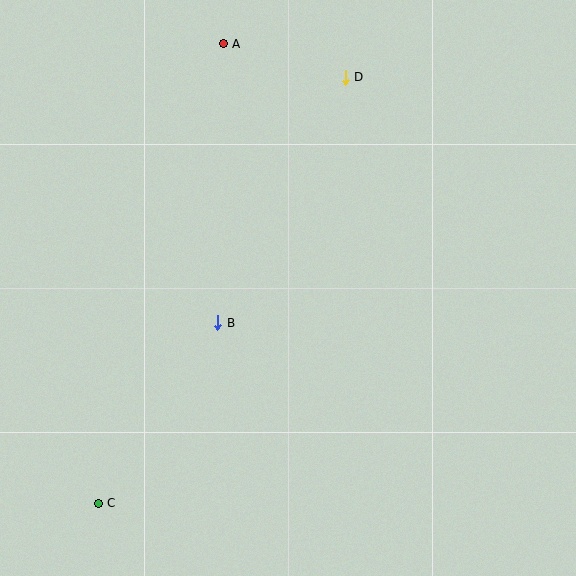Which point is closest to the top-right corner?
Point D is closest to the top-right corner.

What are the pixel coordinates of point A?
Point A is at (223, 44).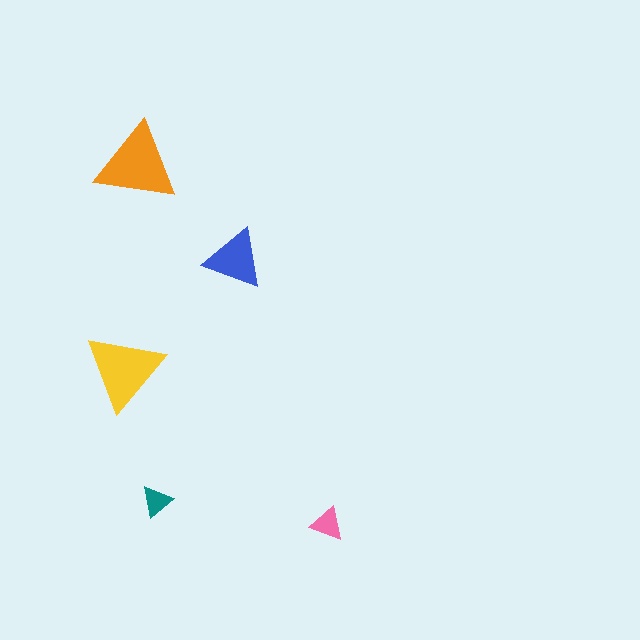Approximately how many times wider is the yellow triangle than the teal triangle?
About 2.5 times wider.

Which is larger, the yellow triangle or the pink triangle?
The yellow one.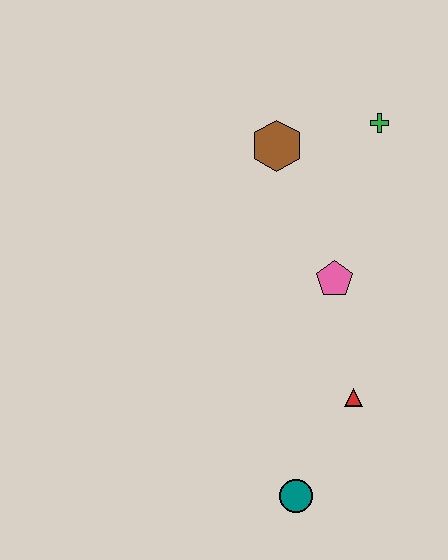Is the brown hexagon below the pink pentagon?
No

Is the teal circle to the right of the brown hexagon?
Yes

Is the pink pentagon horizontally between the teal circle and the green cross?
Yes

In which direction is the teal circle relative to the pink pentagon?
The teal circle is below the pink pentagon.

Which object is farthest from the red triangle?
The green cross is farthest from the red triangle.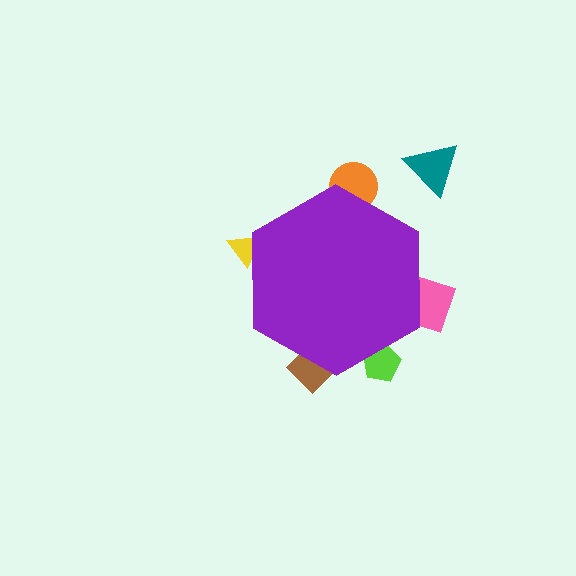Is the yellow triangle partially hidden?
Yes, the yellow triangle is partially hidden behind the purple hexagon.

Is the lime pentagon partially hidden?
Yes, the lime pentagon is partially hidden behind the purple hexagon.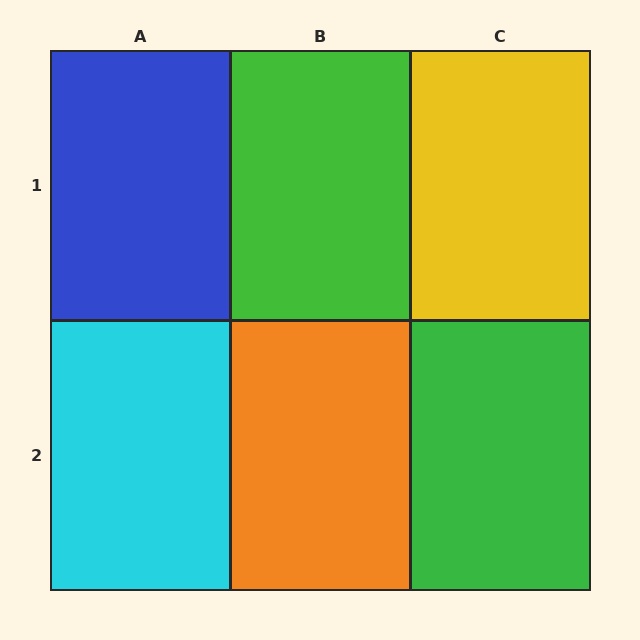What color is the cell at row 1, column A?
Blue.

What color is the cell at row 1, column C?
Yellow.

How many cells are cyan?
1 cell is cyan.